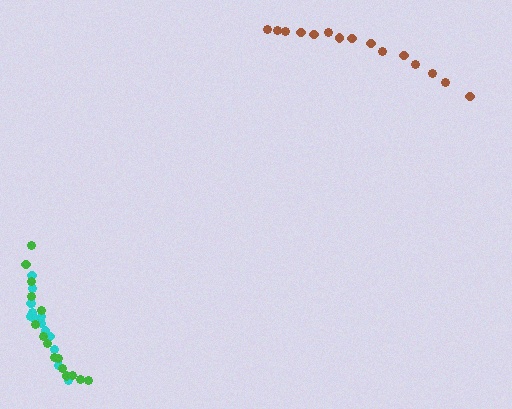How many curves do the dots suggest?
There are 3 distinct paths.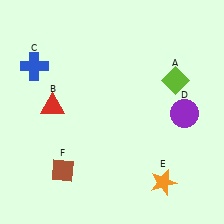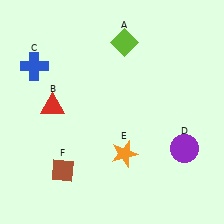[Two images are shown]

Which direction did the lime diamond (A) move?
The lime diamond (A) moved left.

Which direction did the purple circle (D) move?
The purple circle (D) moved down.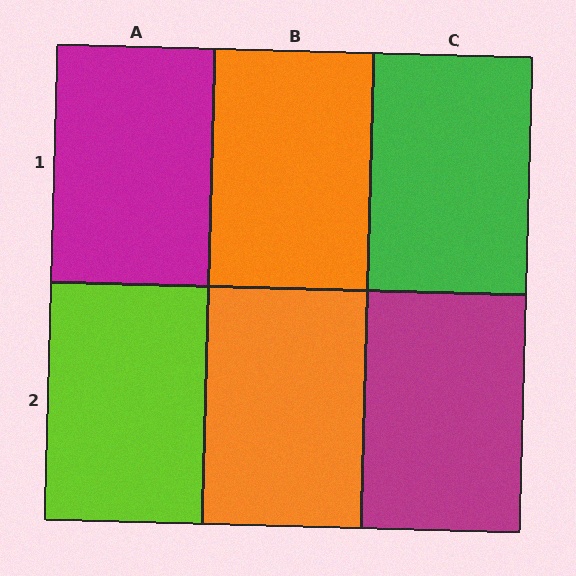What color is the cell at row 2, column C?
Magenta.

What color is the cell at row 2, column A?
Lime.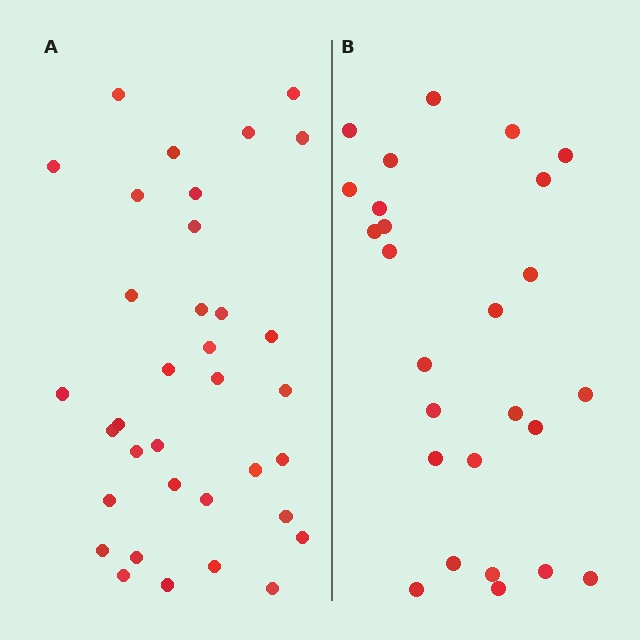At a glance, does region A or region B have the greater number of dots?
Region A (the left region) has more dots.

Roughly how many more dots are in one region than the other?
Region A has roughly 8 or so more dots than region B.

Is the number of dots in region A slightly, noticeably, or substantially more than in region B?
Region A has noticeably more, but not dramatically so. The ratio is roughly 1.3 to 1.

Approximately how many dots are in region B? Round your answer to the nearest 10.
About 30 dots. (The exact count is 26, which rounds to 30.)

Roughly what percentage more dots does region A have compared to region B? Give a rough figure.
About 35% more.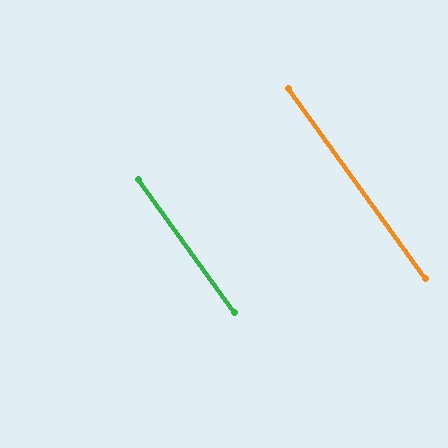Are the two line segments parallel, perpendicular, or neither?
Parallel — their directions differ by only 0.1°.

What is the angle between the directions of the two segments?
Approximately 0 degrees.